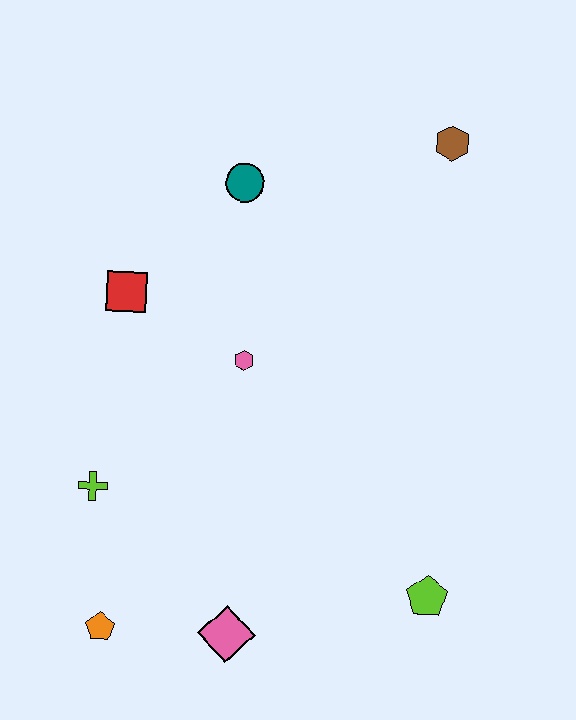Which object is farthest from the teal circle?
The orange pentagon is farthest from the teal circle.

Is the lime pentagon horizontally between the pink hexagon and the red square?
No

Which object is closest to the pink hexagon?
The red square is closest to the pink hexagon.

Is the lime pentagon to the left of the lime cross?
No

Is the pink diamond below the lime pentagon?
Yes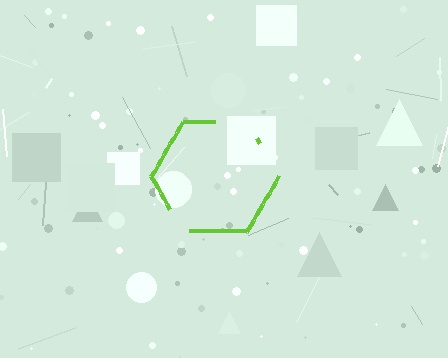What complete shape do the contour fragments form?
The contour fragments form a hexagon.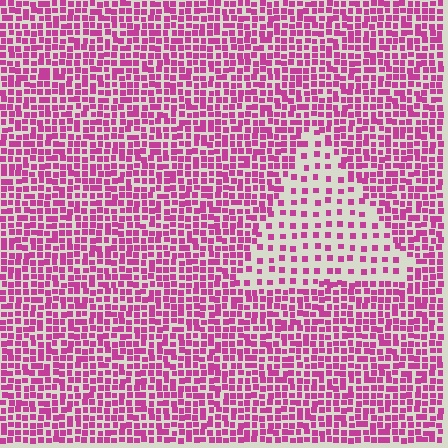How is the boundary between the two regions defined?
The boundary is defined by a change in element density (approximately 2.4x ratio). All elements are the same color, size, and shape.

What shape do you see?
I see a triangle.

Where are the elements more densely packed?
The elements are more densely packed outside the triangle boundary.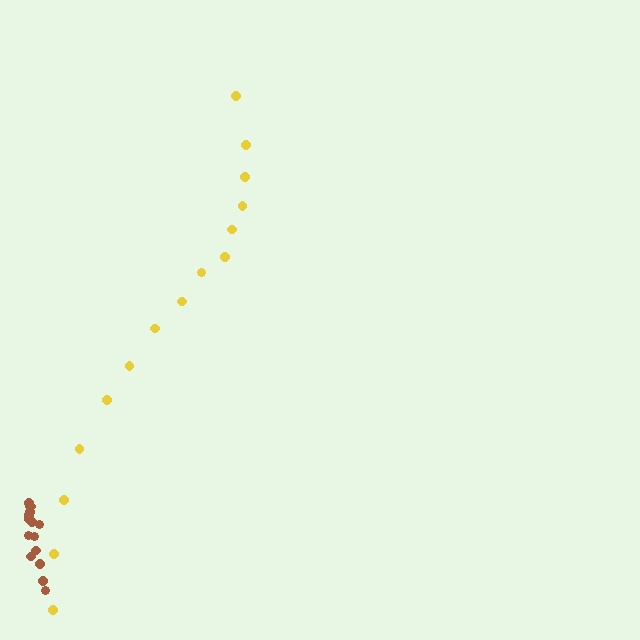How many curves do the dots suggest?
There are 2 distinct paths.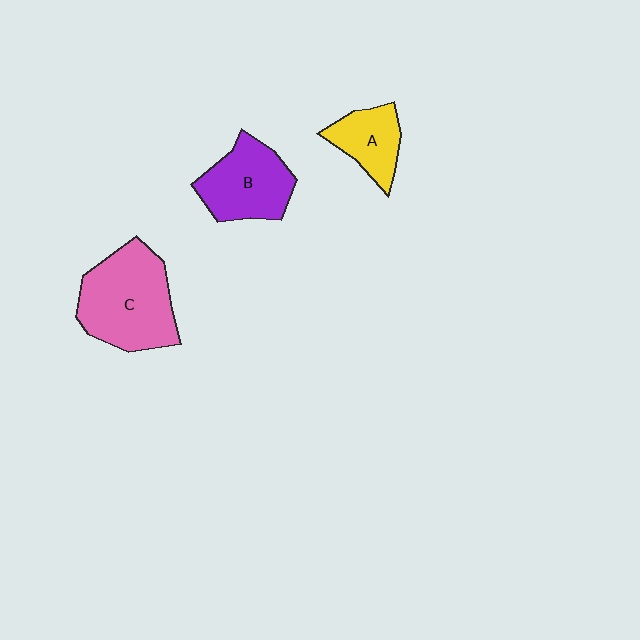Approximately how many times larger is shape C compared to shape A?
Approximately 2.0 times.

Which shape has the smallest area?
Shape A (yellow).